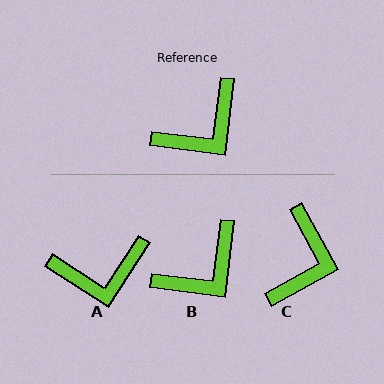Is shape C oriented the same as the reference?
No, it is off by about 36 degrees.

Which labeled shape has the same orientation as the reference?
B.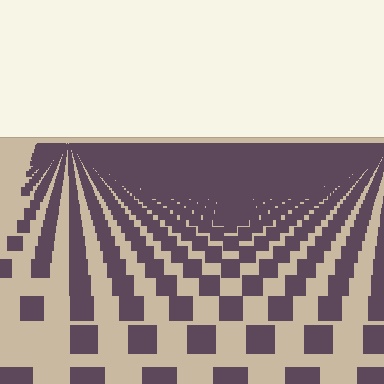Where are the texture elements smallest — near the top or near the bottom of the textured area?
Near the top.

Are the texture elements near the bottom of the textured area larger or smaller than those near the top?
Larger. Near the bottom, elements are closer to the viewer and appear at a bigger on-screen size.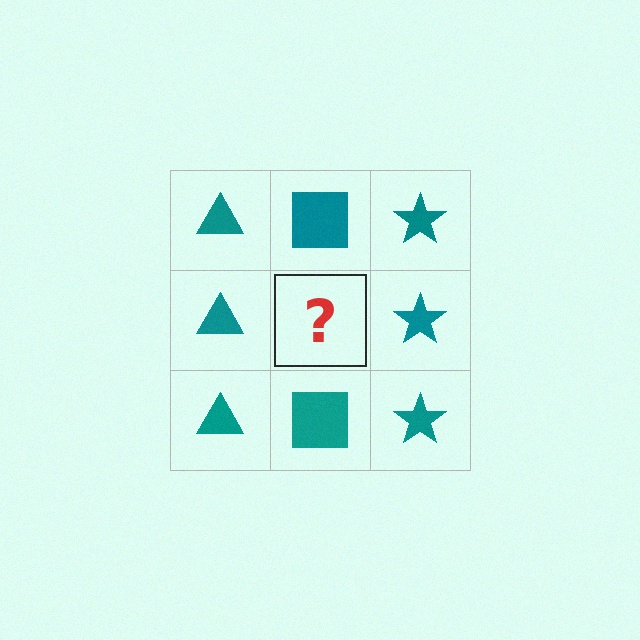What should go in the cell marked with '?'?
The missing cell should contain a teal square.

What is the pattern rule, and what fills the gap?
The rule is that each column has a consistent shape. The gap should be filled with a teal square.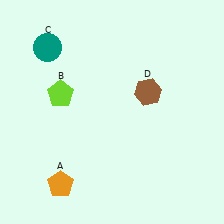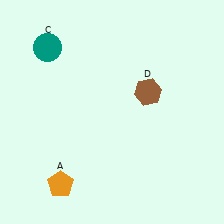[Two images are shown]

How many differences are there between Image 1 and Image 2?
There is 1 difference between the two images.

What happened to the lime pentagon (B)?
The lime pentagon (B) was removed in Image 2. It was in the top-left area of Image 1.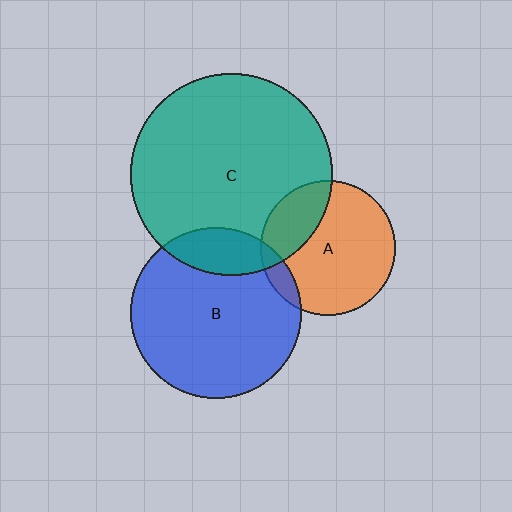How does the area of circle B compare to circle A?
Approximately 1.6 times.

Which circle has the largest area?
Circle C (teal).